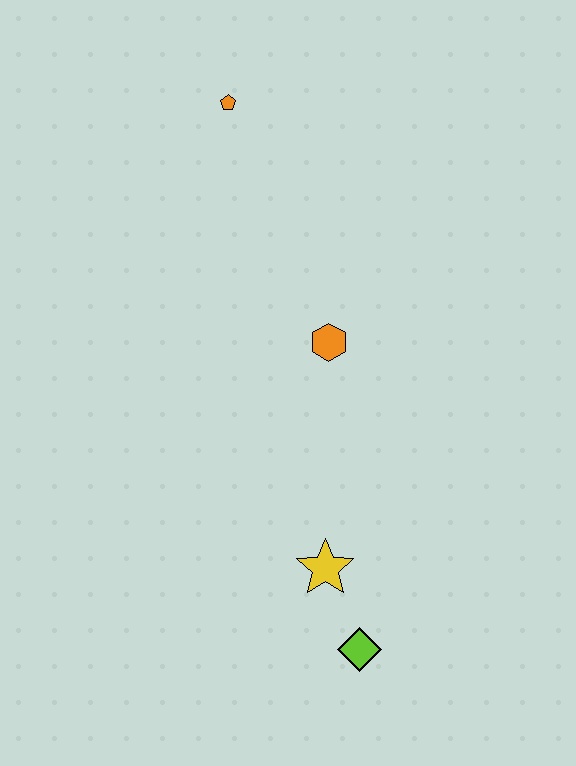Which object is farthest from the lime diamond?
The orange pentagon is farthest from the lime diamond.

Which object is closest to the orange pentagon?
The orange hexagon is closest to the orange pentagon.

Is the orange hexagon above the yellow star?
Yes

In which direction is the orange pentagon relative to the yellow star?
The orange pentagon is above the yellow star.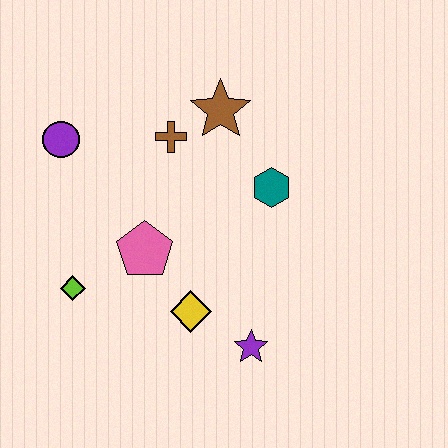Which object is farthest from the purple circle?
The purple star is farthest from the purple circle.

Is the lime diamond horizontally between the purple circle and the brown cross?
Yes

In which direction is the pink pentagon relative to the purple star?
The pink pentagon is to the left of the purple star.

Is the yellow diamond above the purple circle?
No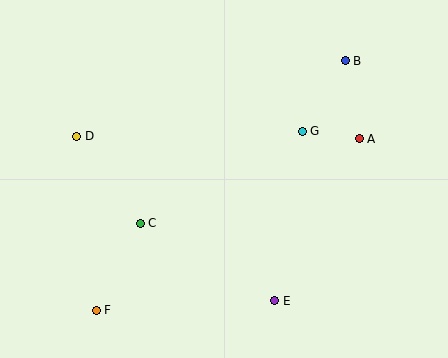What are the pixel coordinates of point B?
Point B is at (345, 61).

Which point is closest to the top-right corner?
Point B is closest to the top-right corner.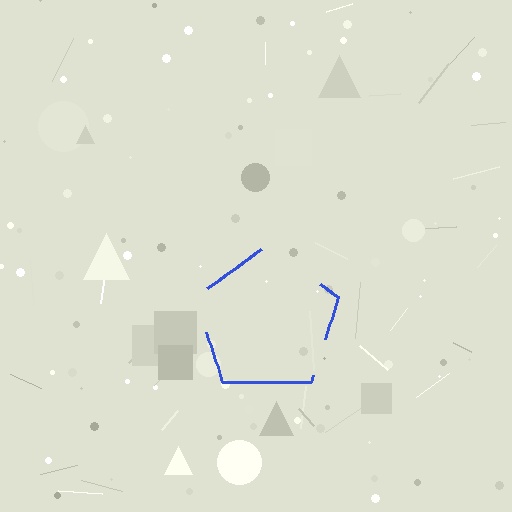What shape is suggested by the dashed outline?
The dashed outline suggests a pentagon.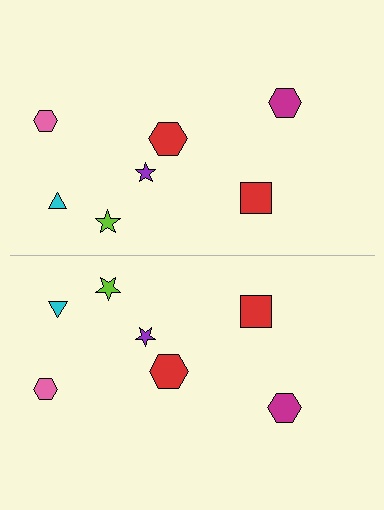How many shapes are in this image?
There are 14 shapes in this image.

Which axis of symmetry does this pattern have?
The pattern has a horizontal axis of symmetry running through the center of the image.